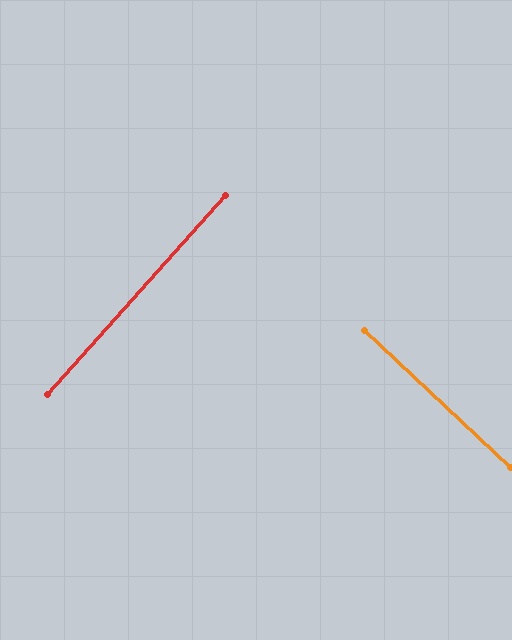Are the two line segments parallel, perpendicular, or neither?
Perpendicular — they meet at approximately 89°.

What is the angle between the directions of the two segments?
Approximately 89 degrees.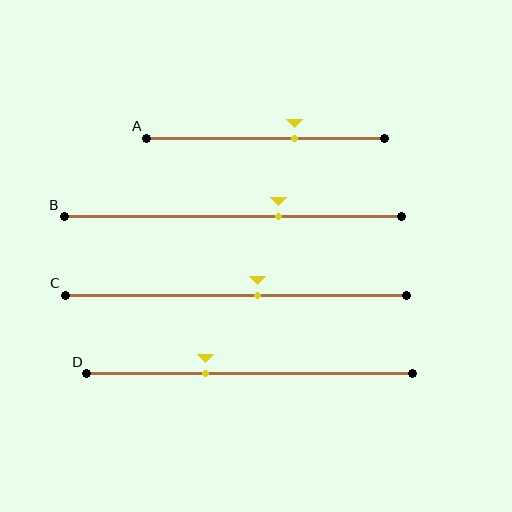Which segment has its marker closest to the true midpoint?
Segment C has its marker closest to the true midpoint.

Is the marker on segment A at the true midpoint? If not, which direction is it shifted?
No, the marker on segment A is shifted to the right by about 12% of the segment length.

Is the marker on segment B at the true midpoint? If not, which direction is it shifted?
No, the marker on segment B is shifted to the right by about 14% of the segment length.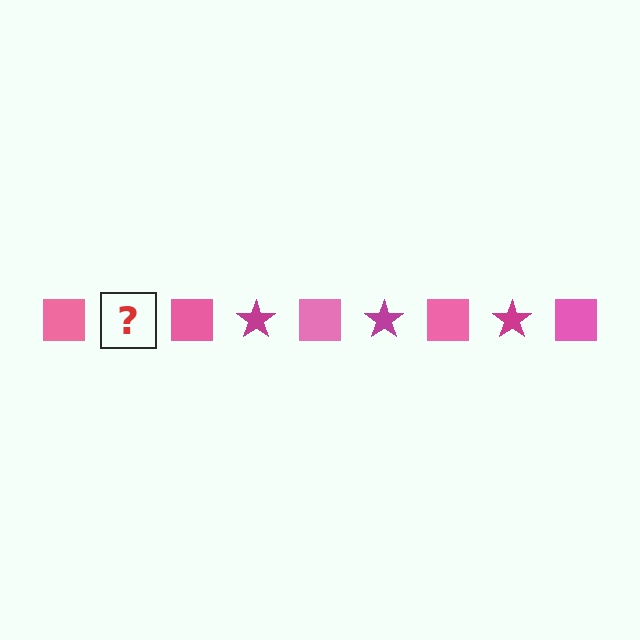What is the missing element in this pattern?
The missing element is a magenta star.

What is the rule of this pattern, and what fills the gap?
The rule is that the pattern alternates between pink square and magenta star. The gap should be filled with a magenta star.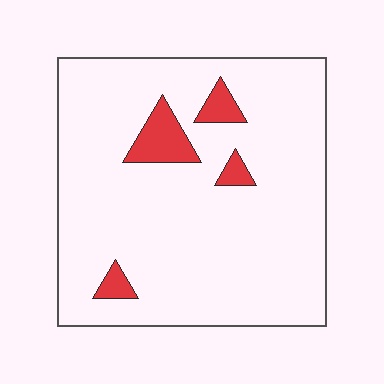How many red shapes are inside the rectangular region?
4.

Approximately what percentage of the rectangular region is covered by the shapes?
Approximately 10%.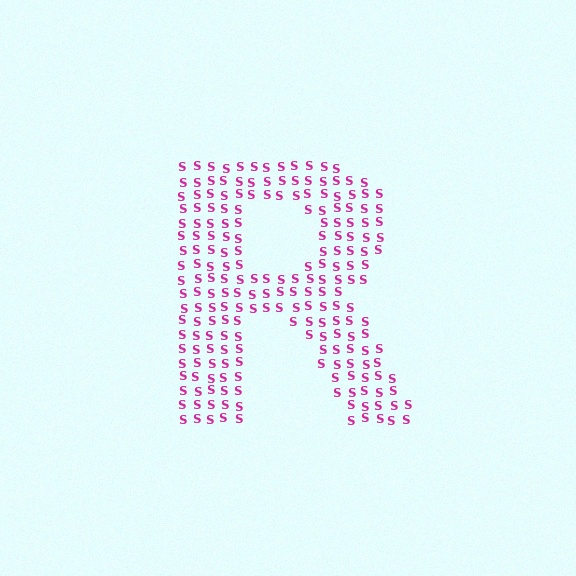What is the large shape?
The large shape is the letter R.